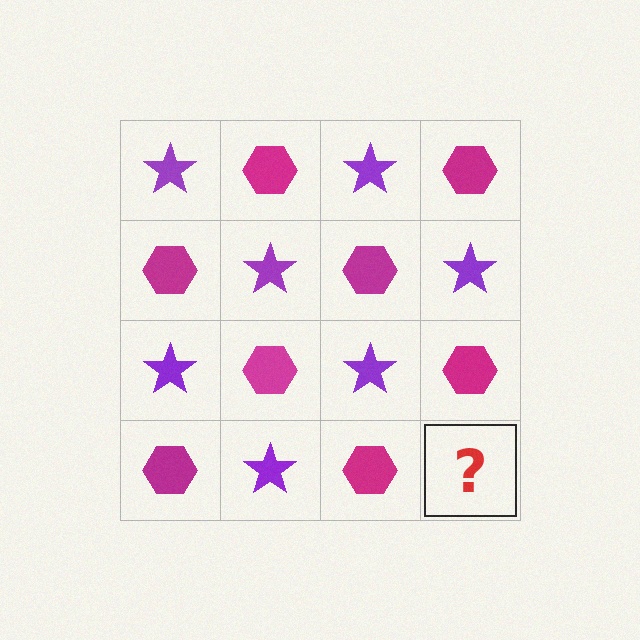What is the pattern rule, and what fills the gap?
The rule is that it alternates purple star and magenta hexagon in a checkerboard pattern. The gap should be filled with a purple star.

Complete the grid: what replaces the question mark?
The question mark should be replaced with a purple star.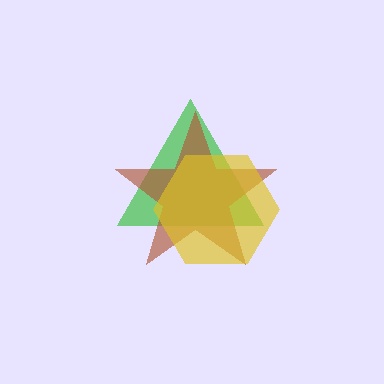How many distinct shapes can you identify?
There are 3 distinct shapes: a green triangle, a brown star, a yellow hexagon.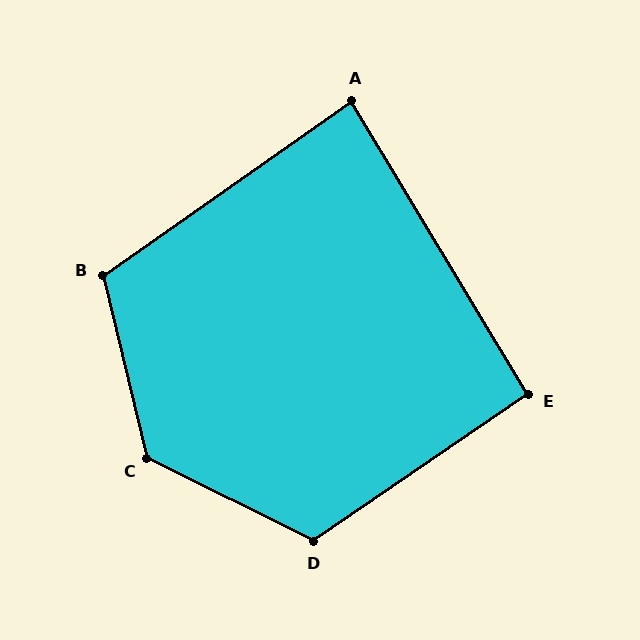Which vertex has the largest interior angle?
C, at approximately 130 degrees.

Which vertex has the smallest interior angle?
A, at approximately 86 degrees.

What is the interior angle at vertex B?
Approximately 112 degrees (obtuse).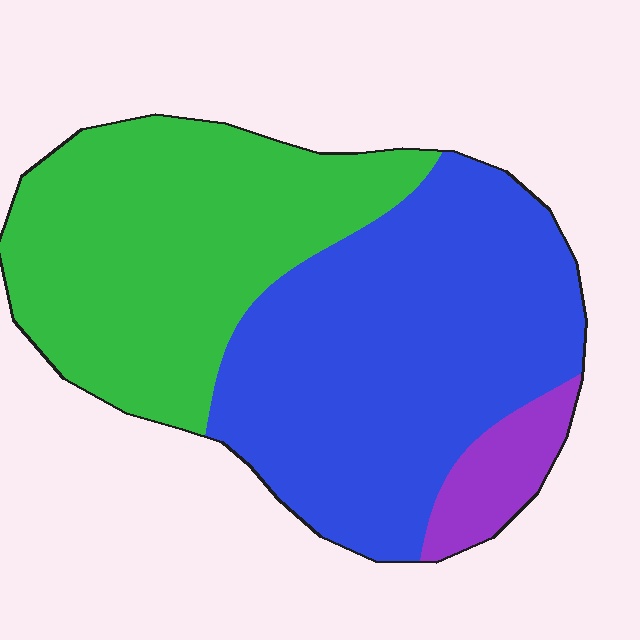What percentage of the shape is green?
Green takes up between a quarter and a half of the shape.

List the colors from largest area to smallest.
From largest to smallest: blue, green, purple.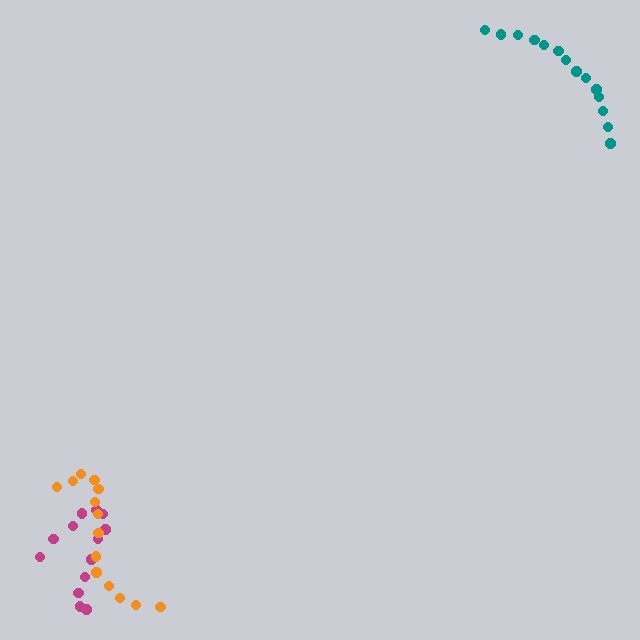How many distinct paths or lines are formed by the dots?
There are 3 distinct paths.